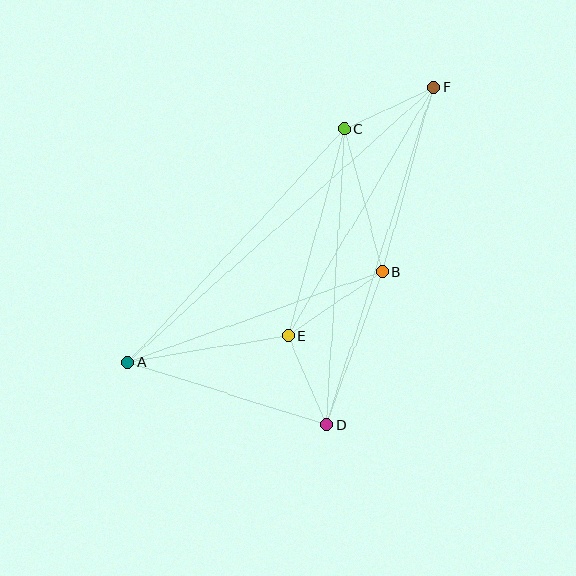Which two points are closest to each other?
Points D and E are closest to each other.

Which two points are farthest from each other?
Points A and F are farthest from each other.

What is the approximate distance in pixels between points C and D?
The distance between C and D is approximately 297 pixels.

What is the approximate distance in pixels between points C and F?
The distance between C and F is approximately 98 pixels.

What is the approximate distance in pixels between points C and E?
The distance between C and E is approximately 214 pixels.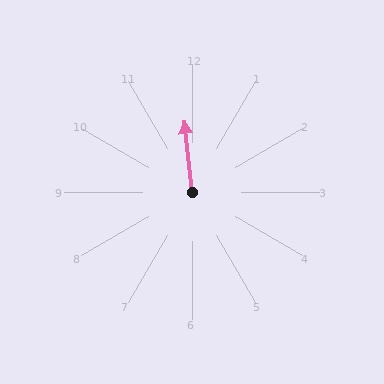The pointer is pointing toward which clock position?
Roughly 12 o'clock.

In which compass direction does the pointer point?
North.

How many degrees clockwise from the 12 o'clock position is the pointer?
Approximately 354 degrees.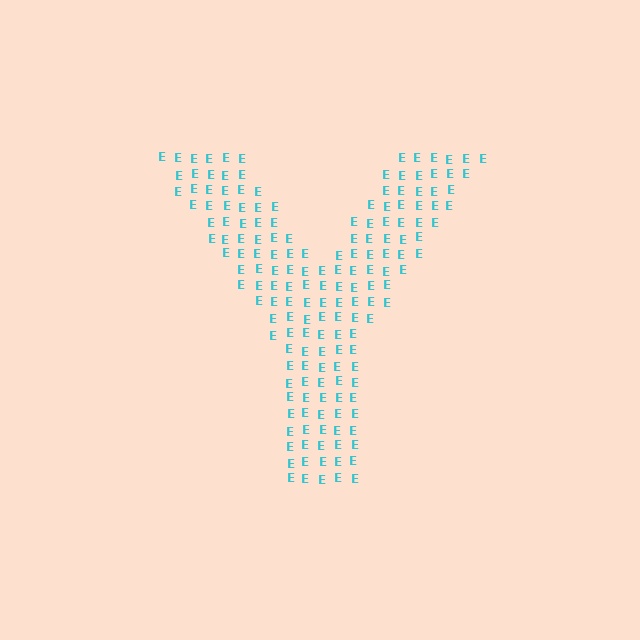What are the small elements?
The small elements are letter E's.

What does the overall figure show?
The overall figure shows the letter Y.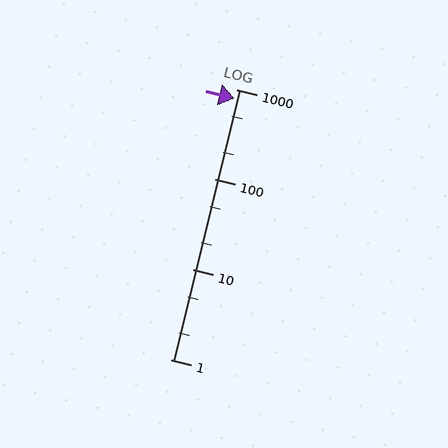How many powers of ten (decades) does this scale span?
The scale spans 3 decades, from 1 to 1000.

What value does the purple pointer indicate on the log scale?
The pointer indicates approximately 780.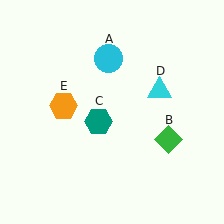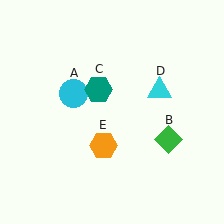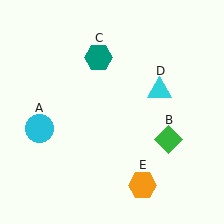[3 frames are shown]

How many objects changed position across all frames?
3 objects changed position: cyan circle (object A), teal hexagon (object C), orange hexagon (object E).